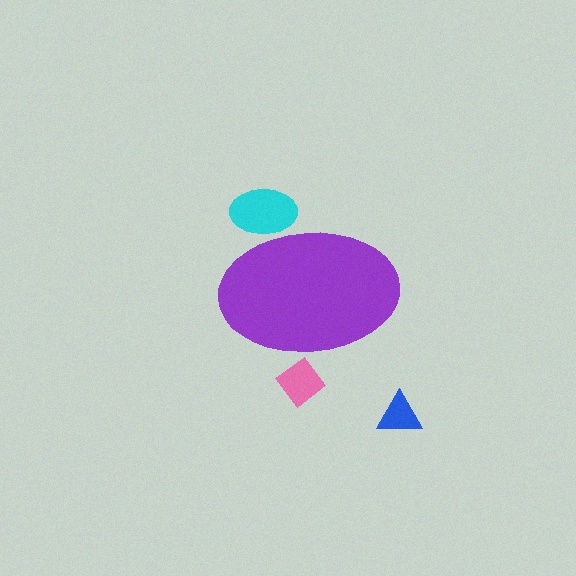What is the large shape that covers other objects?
A purple ellipse.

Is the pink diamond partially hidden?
Yes, the pink diamond is partially hidden behind the purple ellipse.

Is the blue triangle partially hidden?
No, the blue triangle is fully visible.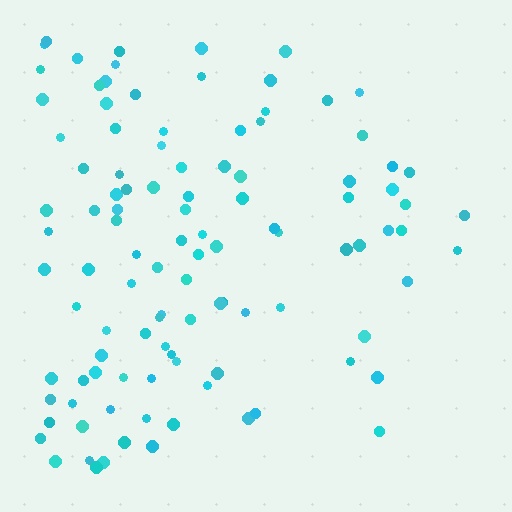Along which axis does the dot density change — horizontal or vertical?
Horizontal.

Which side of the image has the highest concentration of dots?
The left.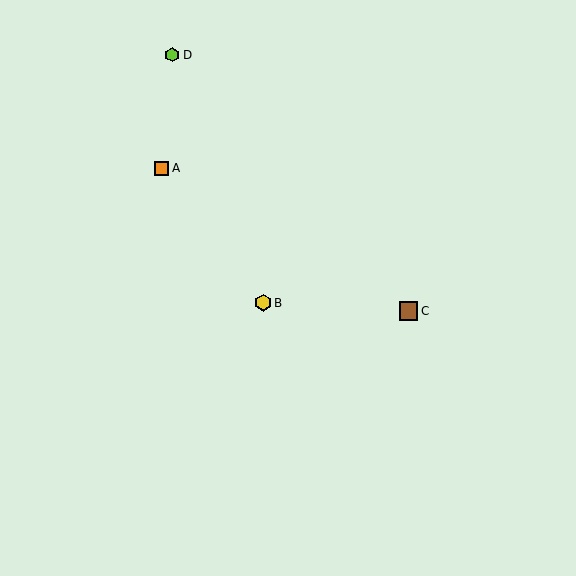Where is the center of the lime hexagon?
The center of the lime hexagon is at (172, 55).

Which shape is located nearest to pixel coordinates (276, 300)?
The yellow hexagon (labeled B) at (263, 303) is nearest to that location.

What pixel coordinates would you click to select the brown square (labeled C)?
Click at (409, 311) to select the brown square C.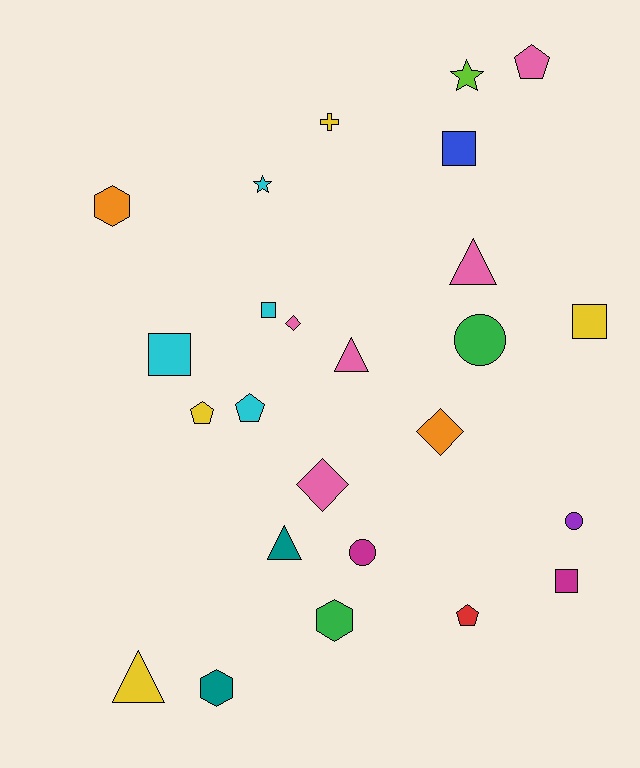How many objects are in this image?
There are 25 objects.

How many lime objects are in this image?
There is 1 lime object.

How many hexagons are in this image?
There are 3 hexagons.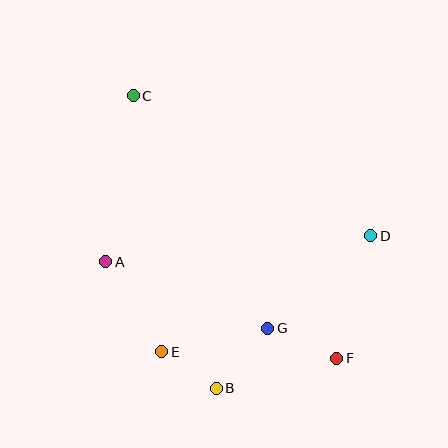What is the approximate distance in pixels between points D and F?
The distance between D and F is approximately 127 pixels.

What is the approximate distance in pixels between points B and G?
The distance between B and G is approximately 79 pixels.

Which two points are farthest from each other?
Points C and F are farthest from each other.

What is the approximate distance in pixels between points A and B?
The distance between A and B is approximately 168 pixels.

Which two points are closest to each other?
Points B and E are closest to each other.